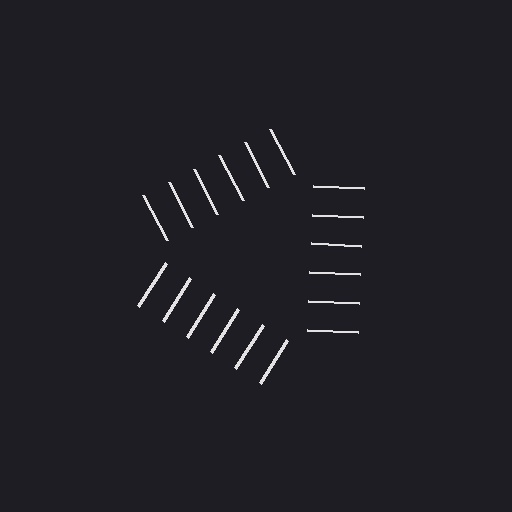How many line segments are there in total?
18 — 6 along each of the 3 edges.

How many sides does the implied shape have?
3 sides — the line-ends trace a triangle.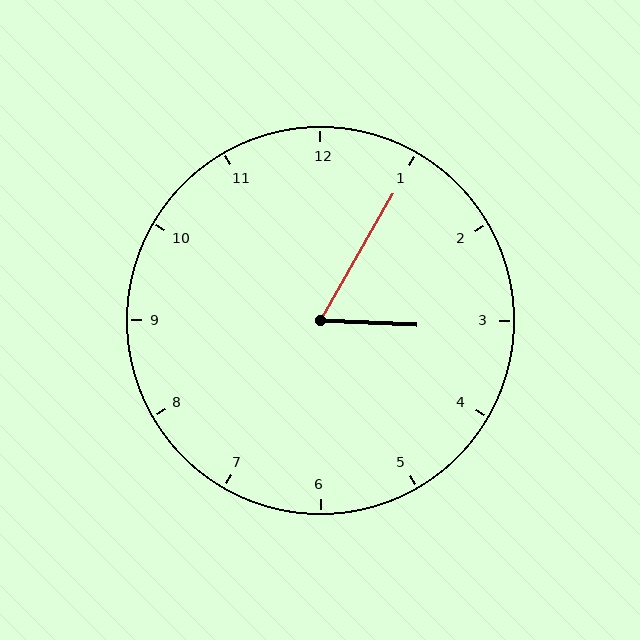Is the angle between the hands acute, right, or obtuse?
It is acute.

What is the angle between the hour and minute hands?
Approximately 62 degrees.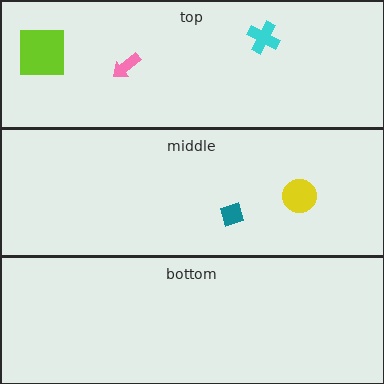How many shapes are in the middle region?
2.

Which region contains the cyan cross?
The top region.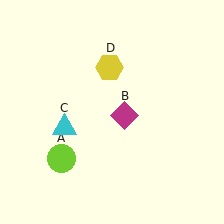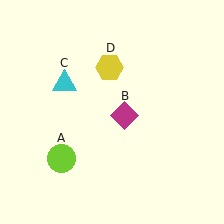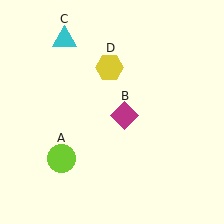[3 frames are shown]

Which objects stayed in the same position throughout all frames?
Lime circle (object A) and magenta diamond (object B) and yellow hexagon (object D) remained stationary.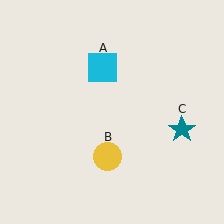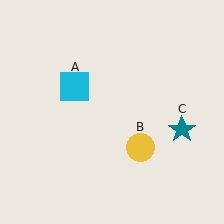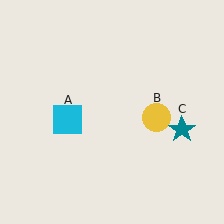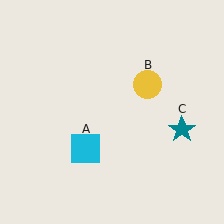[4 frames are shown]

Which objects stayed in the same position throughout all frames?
Teal star (object C) remained stationary.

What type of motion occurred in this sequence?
The cyan square (object A), yellow circle (object B) rotated counterclockwise around the center of the scene.